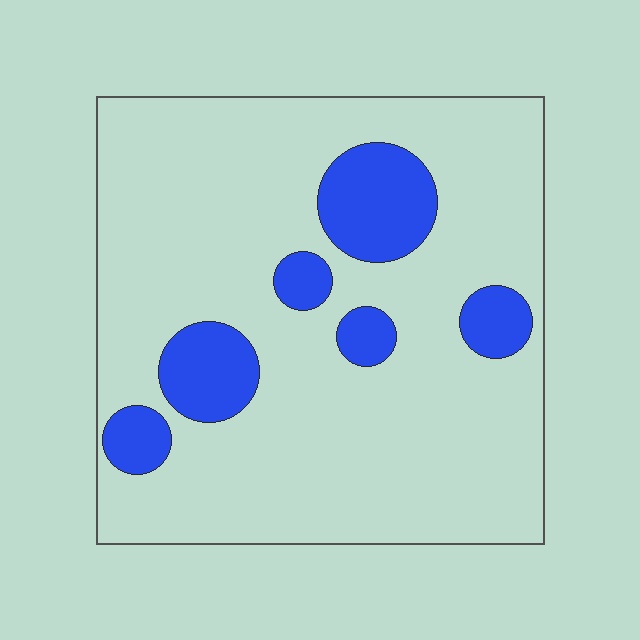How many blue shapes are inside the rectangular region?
6.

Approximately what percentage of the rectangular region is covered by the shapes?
Approximately 15%.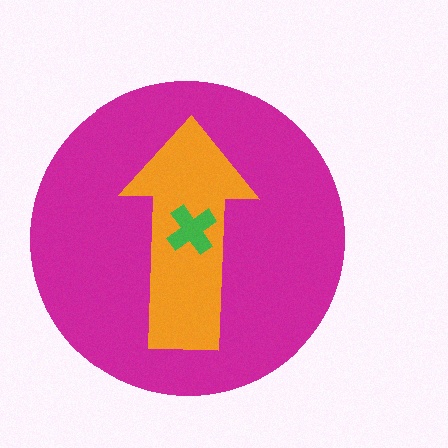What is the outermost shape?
The magenta circle.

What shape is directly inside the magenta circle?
The orange arrow.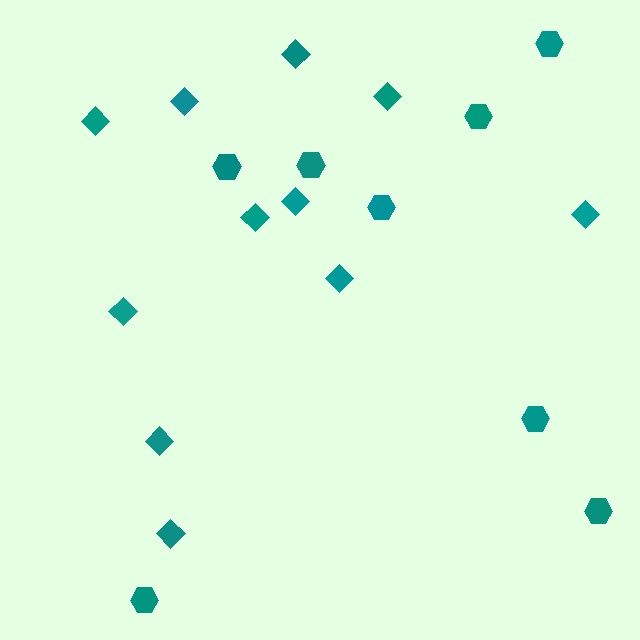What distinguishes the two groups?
There are 2 groups: one group of hexagons (8) and one group of diamonds (11).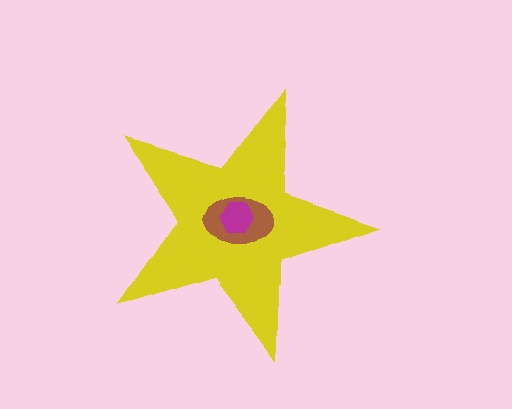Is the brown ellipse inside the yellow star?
Yes.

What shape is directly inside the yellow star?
The brown ellipse.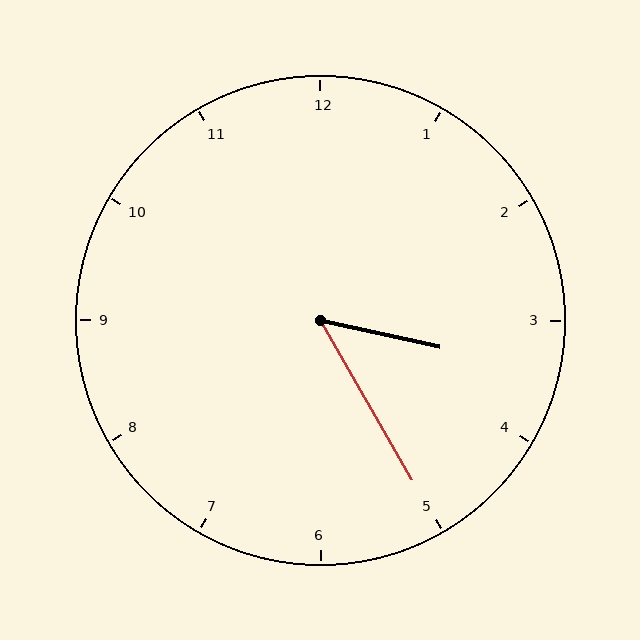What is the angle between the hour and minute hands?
Approximately 48 degrees.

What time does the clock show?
3:25.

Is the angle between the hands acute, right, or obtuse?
It is acute.